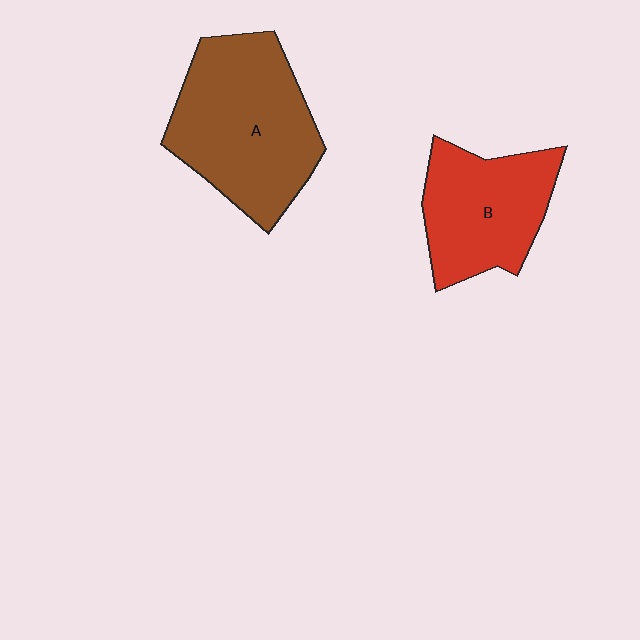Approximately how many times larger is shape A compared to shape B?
Approximately 1.4 times.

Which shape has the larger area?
Shape A (brown).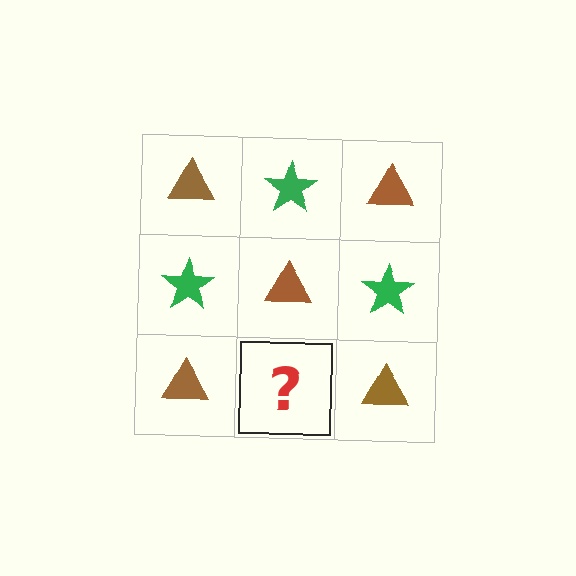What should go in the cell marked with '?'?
The missing cell should contain a green star.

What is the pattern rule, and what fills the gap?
The rule is that it alternates brown triangle and green star in a checkerboard pattern. The gap should be filled with a green star.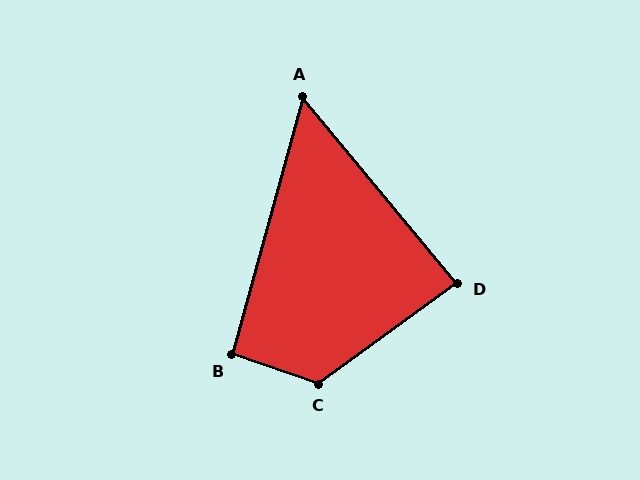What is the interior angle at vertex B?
Approximately 94 degrees (approximately right).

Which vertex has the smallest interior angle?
A, at approximately 55 degrees.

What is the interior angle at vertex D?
Approximately 86 degrees (approximately right).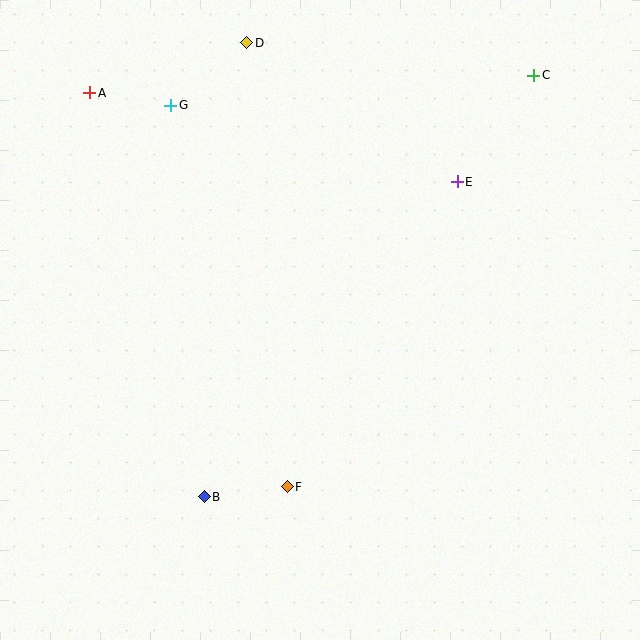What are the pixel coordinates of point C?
Point C is at (534, 75).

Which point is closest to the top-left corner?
Point A is closest to the top-left corner.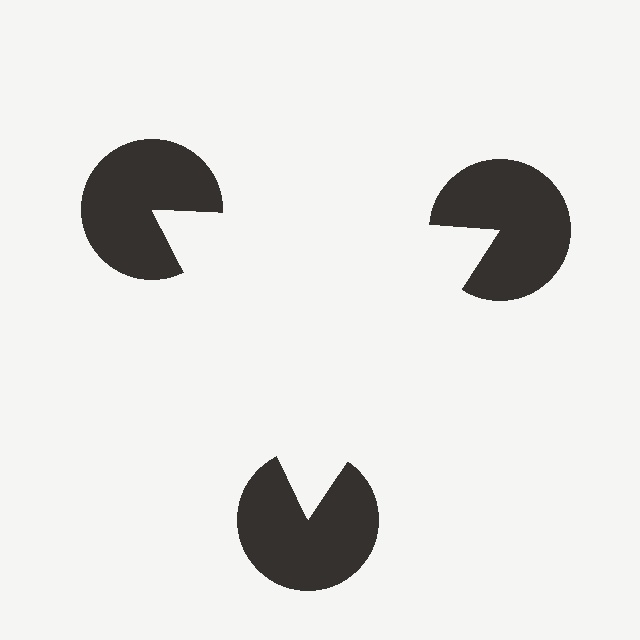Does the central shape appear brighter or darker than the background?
It typically appears slightly brighter than the background, even though no actual brightness change is drawn.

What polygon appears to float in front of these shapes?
An illusory triangle — its edges are inferred from the aligned wedge cuts in the pac-man discs, not physically drawn.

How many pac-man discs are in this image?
There are 3 — one at each vertex of the illusory triangle.